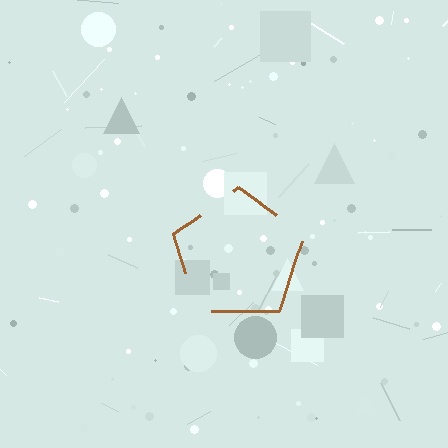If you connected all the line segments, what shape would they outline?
They would outline a pentagon.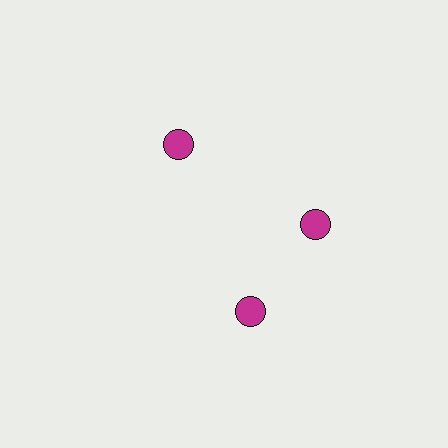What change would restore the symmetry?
The symmetry would be restored by rotating it back into even spacing with its neighbors so that all 3 circles sit at equal angles and equal distance from the center.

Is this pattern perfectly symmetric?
No. The 3 magenta circles are arranged in a ring, but one element near the 7 o'clock position is rotated out of alignment along the ring, breaking the 3-fold rotational symmetry.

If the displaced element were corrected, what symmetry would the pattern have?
It would have 3-fold rotational symmetry — the pattern would map onto itself every 120 degrees.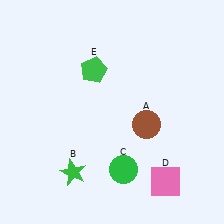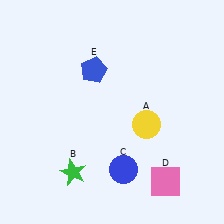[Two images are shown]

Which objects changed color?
A changed from brown to yellow. C changed from green to blue. E changed from green to blue.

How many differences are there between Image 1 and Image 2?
There are 3 differences between the two images.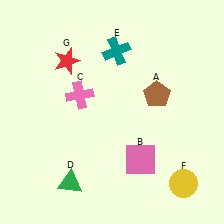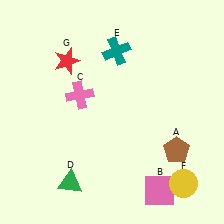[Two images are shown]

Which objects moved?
The objects that moved are: the brown pentagon (A), the pink square (B).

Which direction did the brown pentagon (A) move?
The brown pentagon (A) moved down.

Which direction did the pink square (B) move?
The pink square (B) moved down.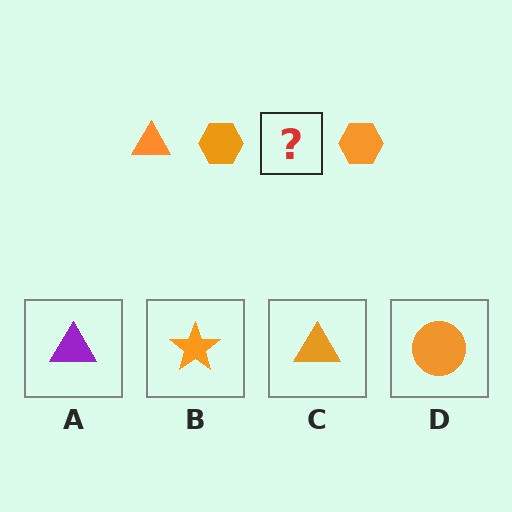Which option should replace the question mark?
Option C.